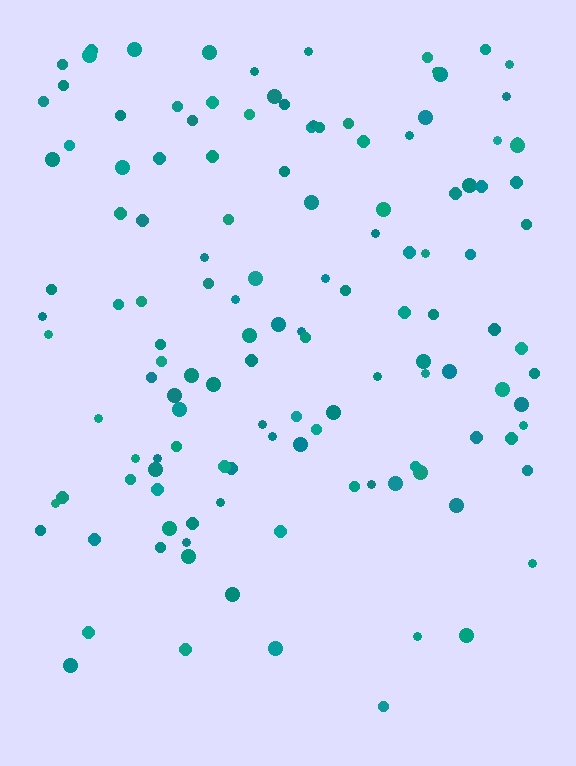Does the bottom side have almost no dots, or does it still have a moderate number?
Still a moderate number, just noticeably fewer than the top.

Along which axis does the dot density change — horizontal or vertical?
Vertical.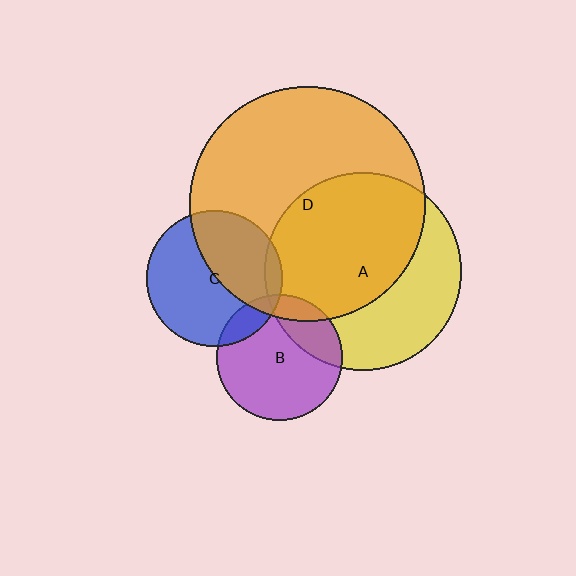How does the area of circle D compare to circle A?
Approximately 1.4 times.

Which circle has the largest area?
Circle D (orange).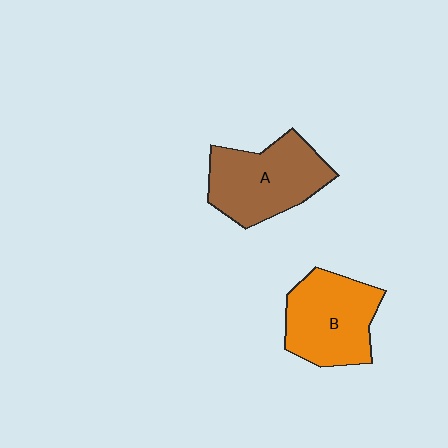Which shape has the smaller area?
Shape B (orange).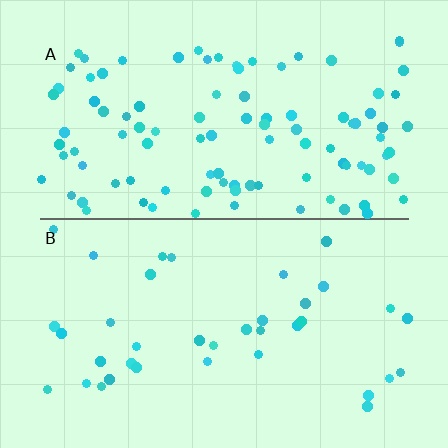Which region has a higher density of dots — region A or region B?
A (the top).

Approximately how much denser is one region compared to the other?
Approximately 2.7× — region A over region B.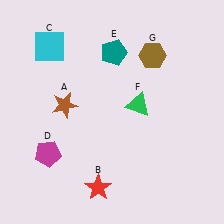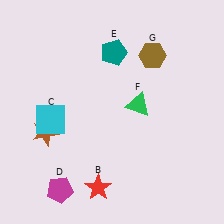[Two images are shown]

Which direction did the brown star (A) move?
The brown star (A) moved down.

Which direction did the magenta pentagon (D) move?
The magenta pentagon (D) moved down.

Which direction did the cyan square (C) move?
The cyan square (C) moved down.